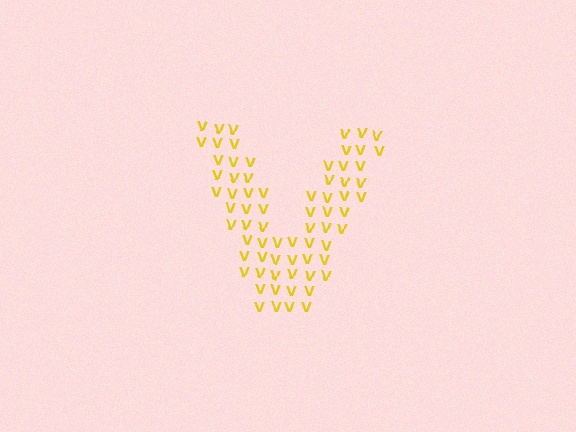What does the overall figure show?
The overall figure shows the letter V.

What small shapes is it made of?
It is made of small letter V's.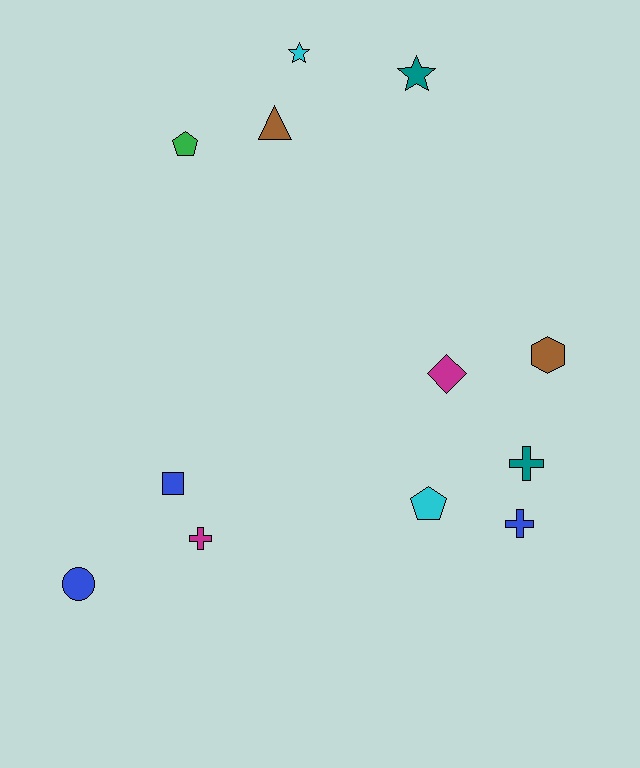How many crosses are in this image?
There are 3 crosses.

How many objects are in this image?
There are 12 objects.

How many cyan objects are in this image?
There are 2 cyan objects.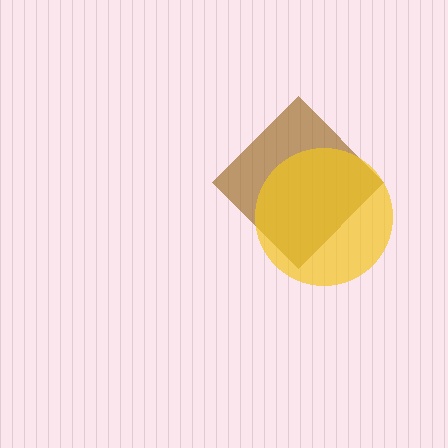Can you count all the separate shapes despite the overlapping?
Yes, there are 2 separate shapes.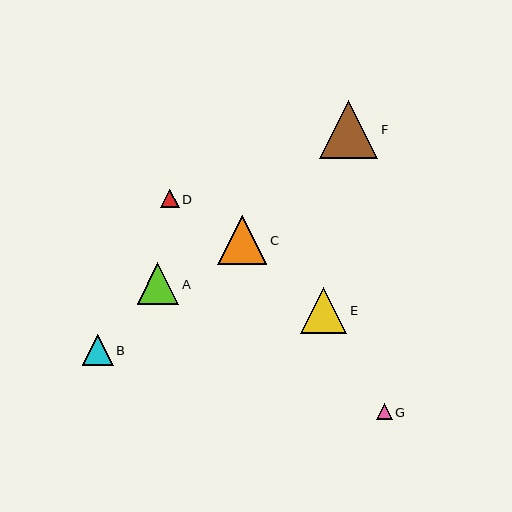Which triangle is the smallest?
Triangle G is the smallest with a size of approximately 16 pixels.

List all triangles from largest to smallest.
From largest to smallest: F, C, E, A, B, D, G.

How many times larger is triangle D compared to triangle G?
Triangle D is approximately 1.2 times the size of triangle G.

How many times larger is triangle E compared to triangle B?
Triangle E is approximately 1.5 times the size of triangle B.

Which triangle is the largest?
Triangle F is the largest with a size of approximately 58 pixels.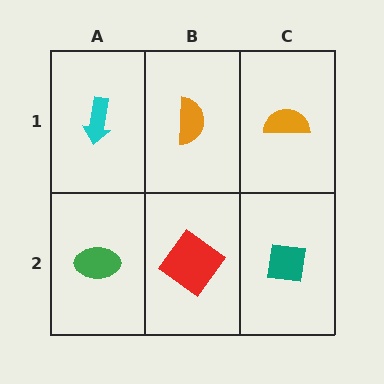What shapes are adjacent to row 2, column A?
A cyan arrow (row 1, column A), a red diamond (row 2, column B).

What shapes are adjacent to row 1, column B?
A red diamond (row 2, column B), a cyan arrow (row 1, column A), an orange semicircle (row 1, column C).